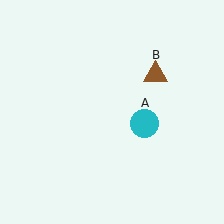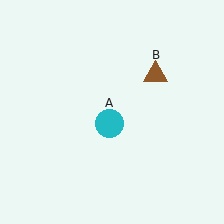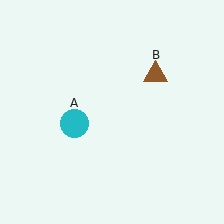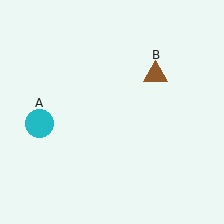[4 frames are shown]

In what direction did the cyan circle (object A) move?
The cyan circle (object A) moved left.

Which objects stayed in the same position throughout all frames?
Brown triangle (object B) remained stationary.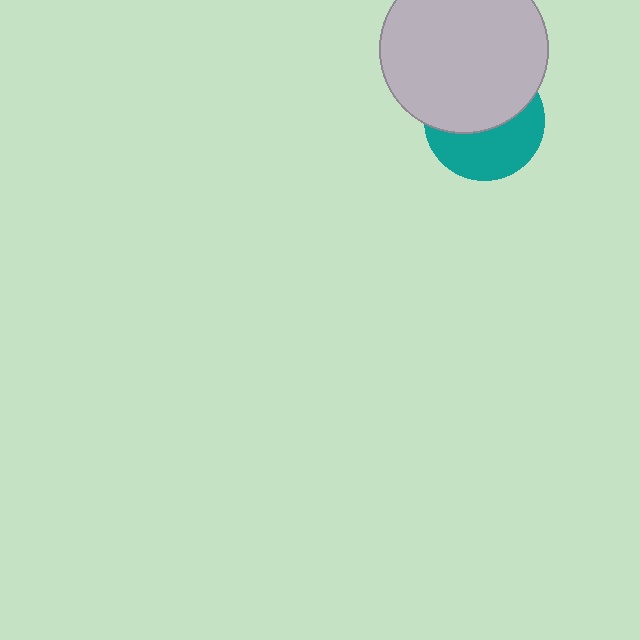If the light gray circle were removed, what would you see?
You would see the complete teal circle.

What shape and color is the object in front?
The object in front is a light gray circle.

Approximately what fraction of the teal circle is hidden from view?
Roughly 53% of the teal circle is hidden behind the light gray circle.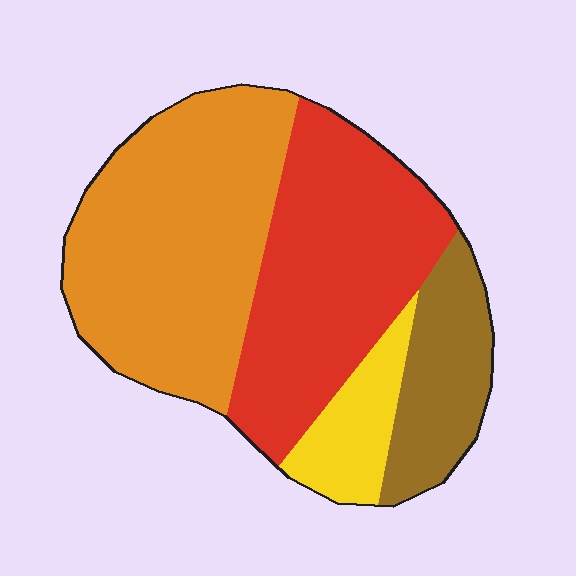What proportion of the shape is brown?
Brown covers around 15% of the shape.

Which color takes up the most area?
Orange, at roughly 40%.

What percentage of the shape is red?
Red takes up about one third (1/3) of the shape.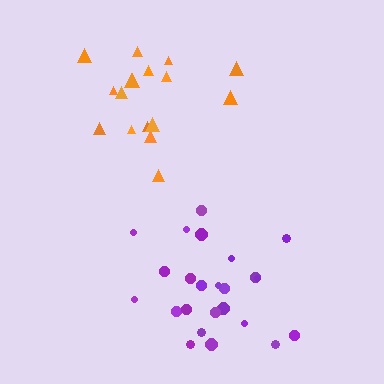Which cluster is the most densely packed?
Purple.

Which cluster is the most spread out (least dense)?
Orange.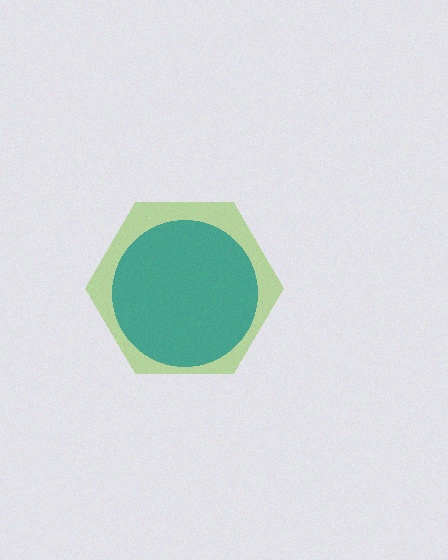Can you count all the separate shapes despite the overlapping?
Yes, there are 2 separate shapes.